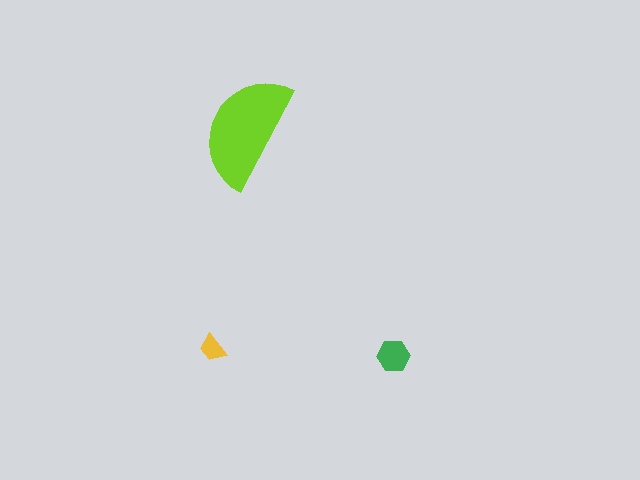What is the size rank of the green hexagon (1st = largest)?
2nd.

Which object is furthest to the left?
The yellow trapezoid is leftmost.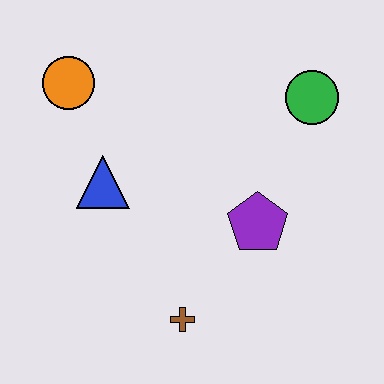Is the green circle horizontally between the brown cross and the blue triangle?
No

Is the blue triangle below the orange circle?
Yes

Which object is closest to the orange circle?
The blue triangle is closest to the orange circle.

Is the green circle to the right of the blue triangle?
Yes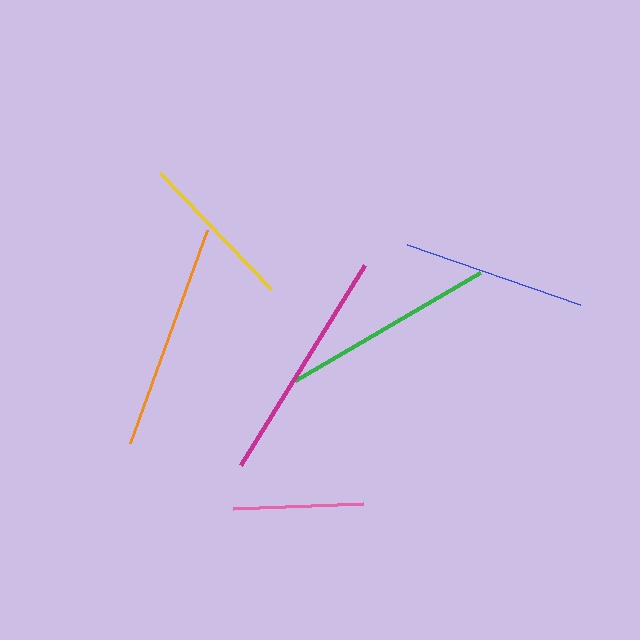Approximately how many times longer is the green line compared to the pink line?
The green line is approximately 1.6 times the length of the pink line.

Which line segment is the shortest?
The pink line is the shortest at approximately 131 pixels.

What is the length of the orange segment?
The orange segment is approximately 226 pixels long.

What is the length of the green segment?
The green segment is approximately 215 pixels long.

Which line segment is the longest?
The magenta line is the longest at approximately 235 pixels.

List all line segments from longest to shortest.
From longest to shortest: magenta, orange, green, blue, yellow, pink.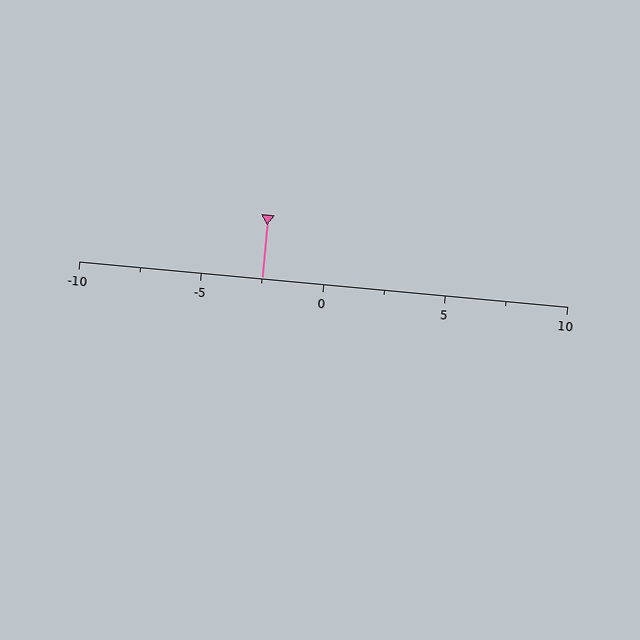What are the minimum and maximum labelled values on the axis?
The axis runs from -10 to 10.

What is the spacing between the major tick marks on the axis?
The major ticks are spaced 5 apart.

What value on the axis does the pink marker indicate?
The marker indicates approximately -2.5.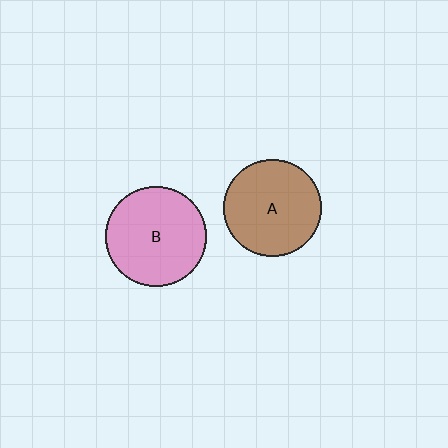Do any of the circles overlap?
No, none of the circles overlap.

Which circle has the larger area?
Circle B (pink).